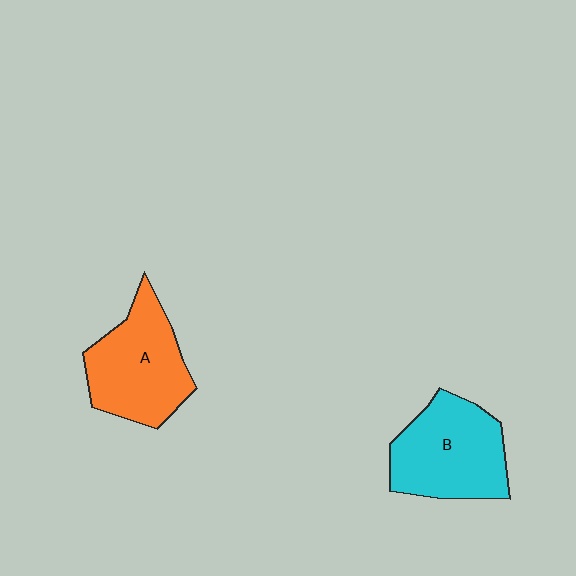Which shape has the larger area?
Shape B (cyan).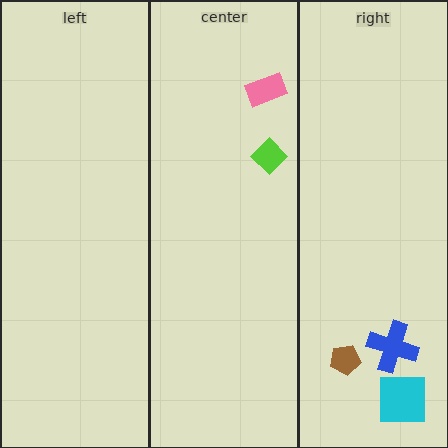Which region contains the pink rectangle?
The center region.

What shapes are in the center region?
The pink rectangle, the lime diamond.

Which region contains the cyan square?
The right region.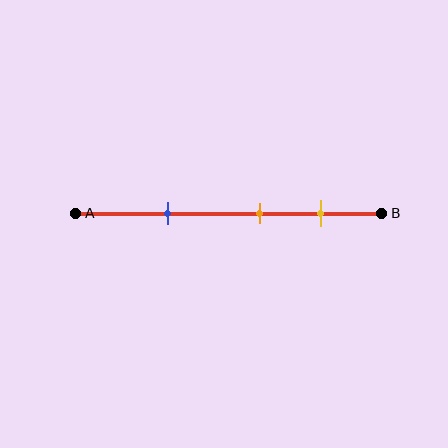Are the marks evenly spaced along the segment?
Yes, the marks are approximately evenly spaced.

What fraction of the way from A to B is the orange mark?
The orange mark is approximately 60% (0.6) of the way from A to B.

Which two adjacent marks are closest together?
The orange and yellow marks are the closest adjacent pair.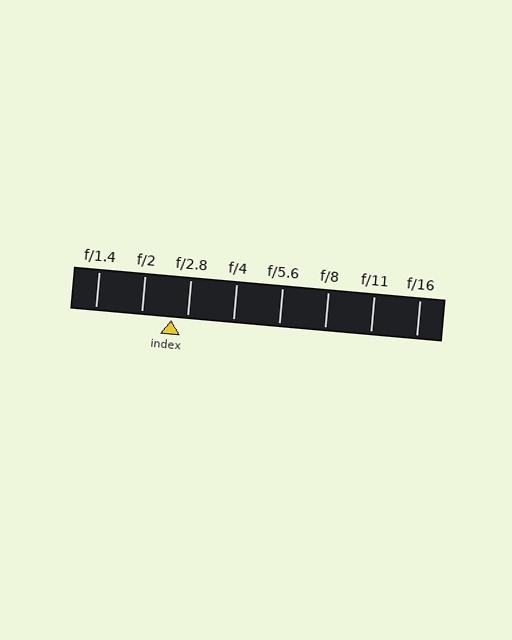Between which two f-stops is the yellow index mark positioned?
The index mark is between f/2 and f/2.8.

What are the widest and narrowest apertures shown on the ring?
The widest aperture shown is f/1.4 and the narrowest is f/16.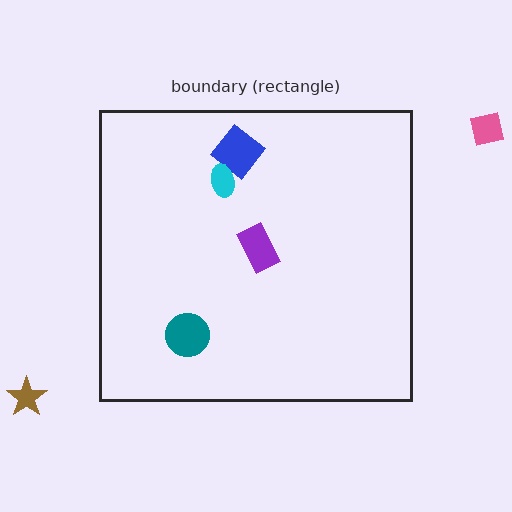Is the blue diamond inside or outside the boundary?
Inside.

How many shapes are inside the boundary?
4 inside, 2 outside.